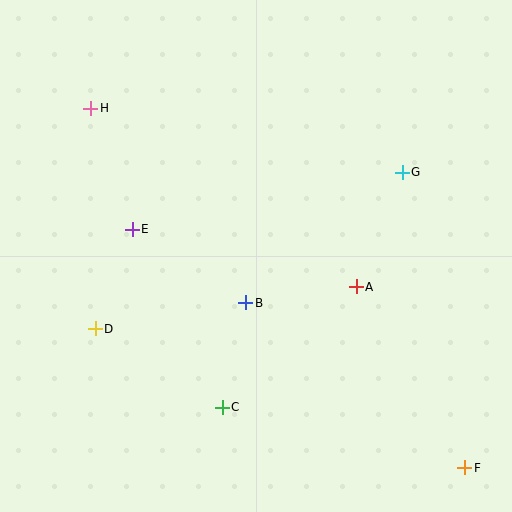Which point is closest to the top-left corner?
Point H is closest to the top-left corner.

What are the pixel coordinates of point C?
Point C is at (222, 407).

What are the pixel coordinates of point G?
Point G is at (402, 172).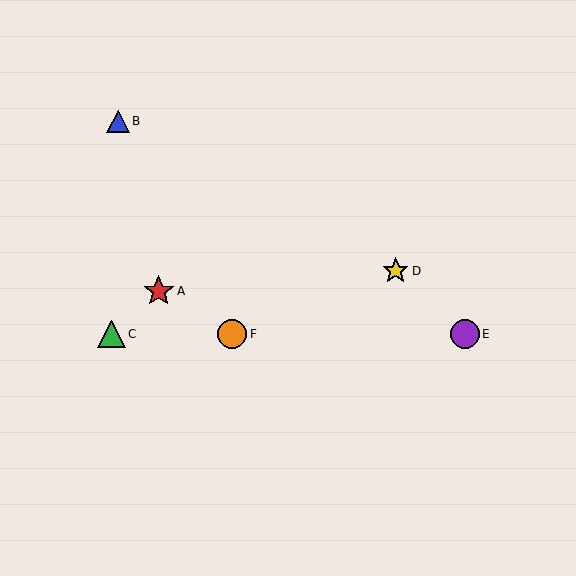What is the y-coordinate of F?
Object F is at y≈334.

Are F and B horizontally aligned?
No, F is at y≈334 and B is at y≈121.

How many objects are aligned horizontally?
3 objects (C, E, F) are aligned horizontally.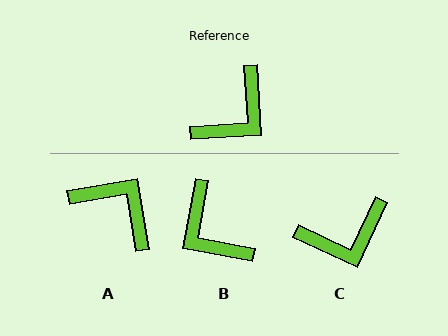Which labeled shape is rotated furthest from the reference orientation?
B, about 104 degrees away.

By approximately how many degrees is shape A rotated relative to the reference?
Approximately 96 degrees counter-clockwise.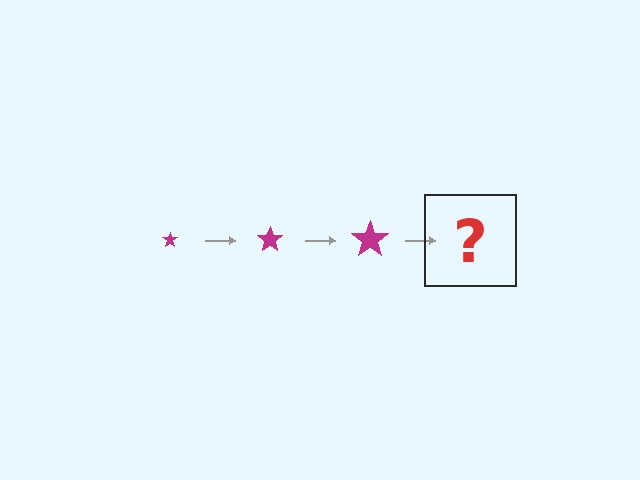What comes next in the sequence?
The next element should be a magenta star, larger than the previous one.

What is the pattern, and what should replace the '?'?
The pattern is that the star gets progressively larger each step. The '?' should be a magenta star, larger than the previous one.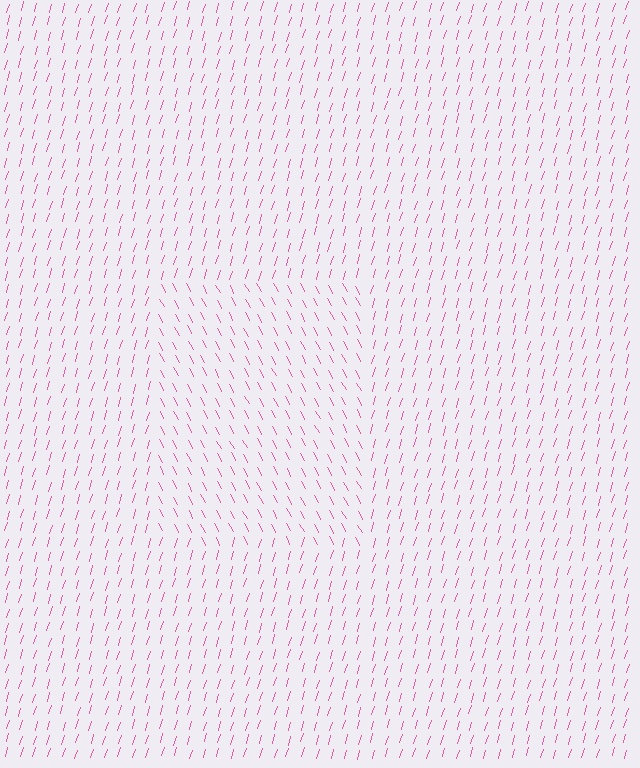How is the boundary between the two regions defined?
The boundary is defined purely by a change in line orientation (approximately 45 degrees difference). All lines are the same color and thickness.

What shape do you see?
I see a rectangle.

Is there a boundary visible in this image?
Yes, there is a texture boundary formed by a change in line orientation.